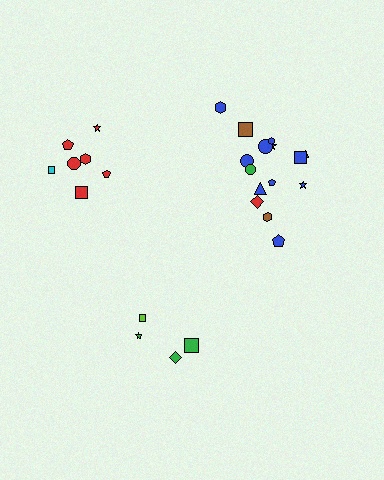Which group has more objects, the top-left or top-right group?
The top-right group.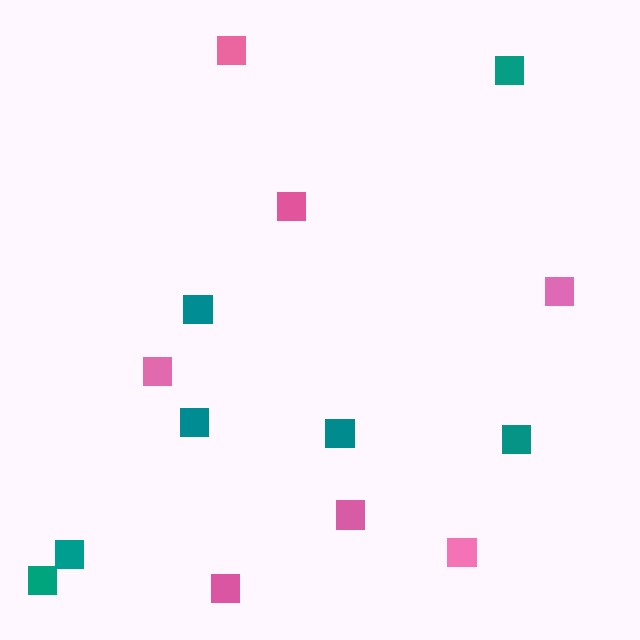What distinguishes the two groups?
There are 2 groups: one group of teal squares (7) and one group of pink squares (7).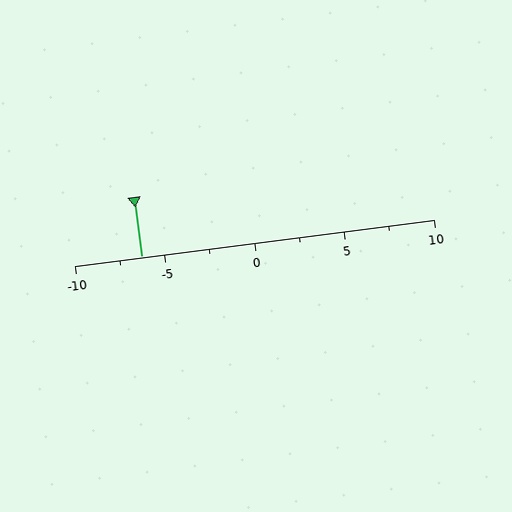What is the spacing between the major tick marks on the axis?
The major ticks are spaced 5 apart.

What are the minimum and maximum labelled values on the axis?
The axis runs from -10 to 10.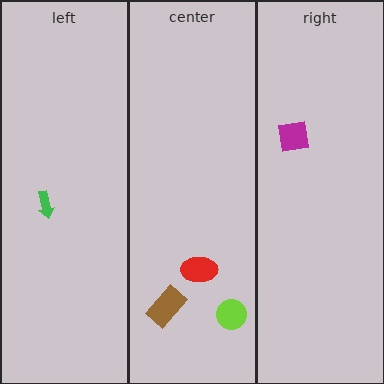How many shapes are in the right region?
1.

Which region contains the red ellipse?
The center region.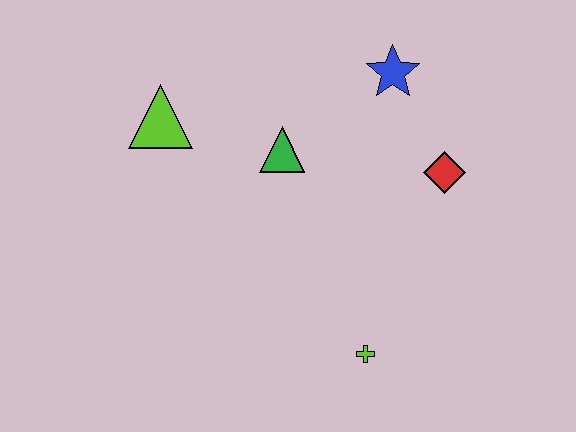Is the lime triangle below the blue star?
Yes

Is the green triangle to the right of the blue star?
No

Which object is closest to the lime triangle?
The green triangle is closest to the lime triangle.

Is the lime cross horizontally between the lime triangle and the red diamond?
Yes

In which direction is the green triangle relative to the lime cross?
The green triangle is above the lime cross.